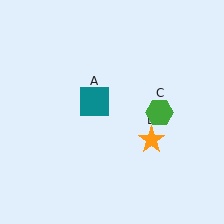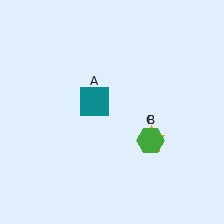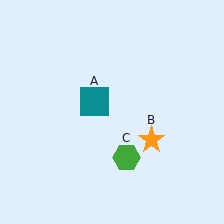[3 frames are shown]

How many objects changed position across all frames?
1 object changed position: green hexagon (object C).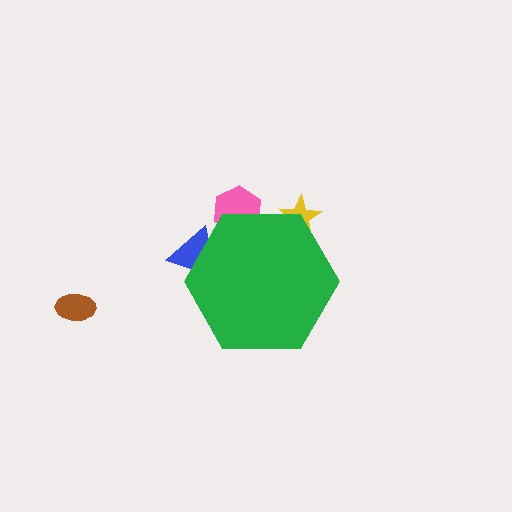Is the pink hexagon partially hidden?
Yes, the pink hexagon is partially hidden behind the green hexagon.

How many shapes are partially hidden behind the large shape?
3 shapes are partially hidden.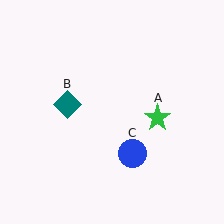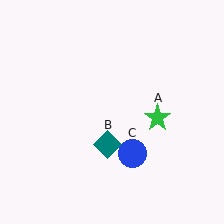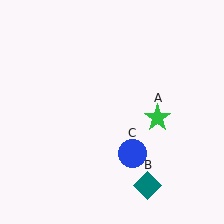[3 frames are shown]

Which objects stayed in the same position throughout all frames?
Green star (object A) and blue circle (object C) remained stationary.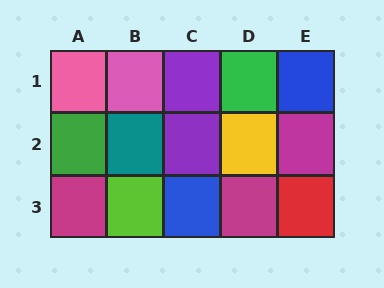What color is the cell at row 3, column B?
Lime.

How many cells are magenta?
3 cells are magenta.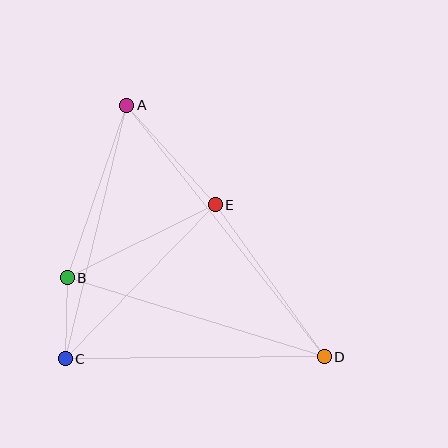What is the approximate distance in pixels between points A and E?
The distance between A and E is approximately 133 pixels.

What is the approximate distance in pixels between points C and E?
The distance between C and E is approximately 215 pixels.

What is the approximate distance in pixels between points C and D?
The distance between C and D is approximately 259 pixels.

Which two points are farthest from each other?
Points A and D are farthest from each other.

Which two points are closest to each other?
Points B and C are closest to each other.